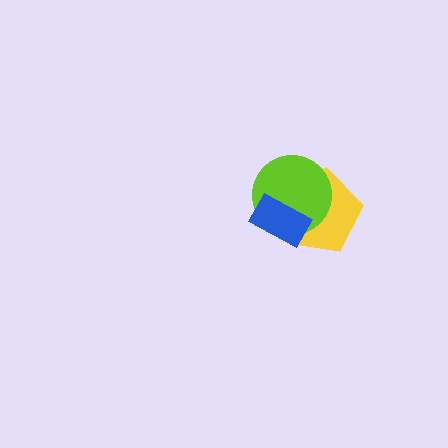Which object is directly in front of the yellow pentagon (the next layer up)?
The lime circle is directly in front of the yellow pentagon.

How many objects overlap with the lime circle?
2 objects overlap with the lime circle.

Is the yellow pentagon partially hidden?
Yes, it is partially covered by another shape.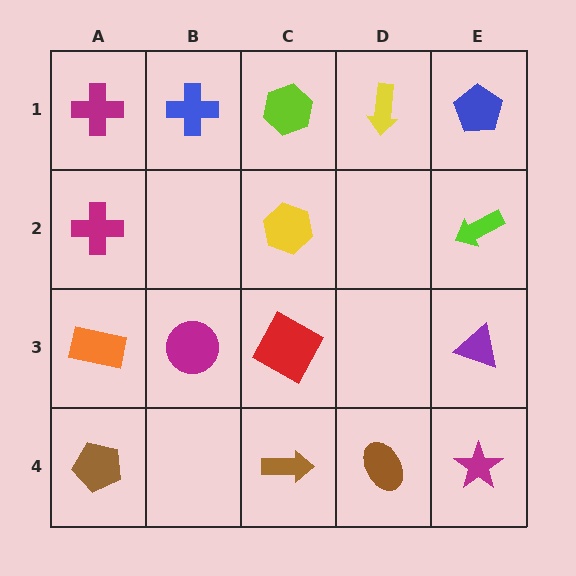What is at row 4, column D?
A brown ellipse.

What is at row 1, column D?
A yellow arrow.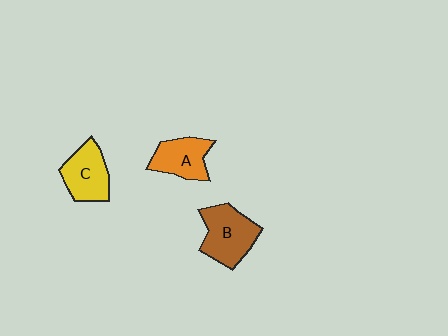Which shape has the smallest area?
Shape A (orange).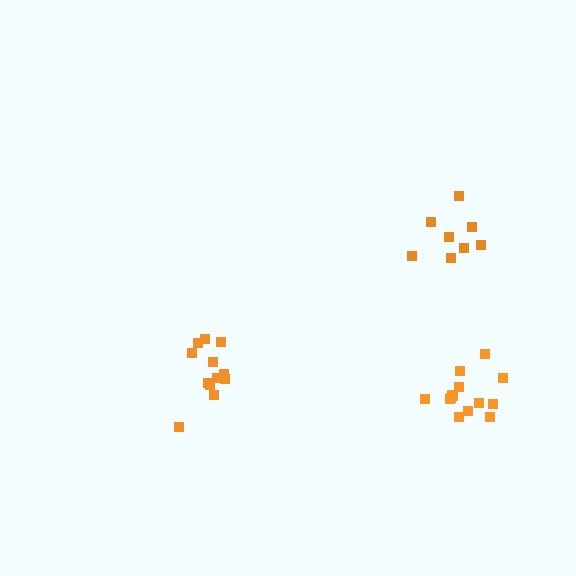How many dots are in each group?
Group 1: 8 dots, Group 2: 12 dots, Group 3: 14 dots (34 total).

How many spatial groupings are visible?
There are 3 spatial groupings.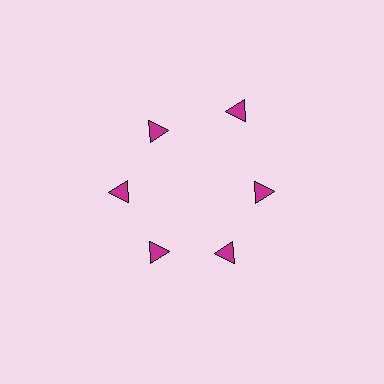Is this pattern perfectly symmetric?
No. The 6 magenta triangles are arranged in a ring, but one element near the 1 o'clock position is pushed outward from the center, breaking the 6-fold rotational symmetry.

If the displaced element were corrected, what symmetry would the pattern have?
It would have 6-fold rotational symmetry — the pattern would map onto itself every 60 degrees.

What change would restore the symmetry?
The symmetry would be restored by moving it inward, back onto the ring so that all 6 triangles sit at equal angles and equal distance from the center.